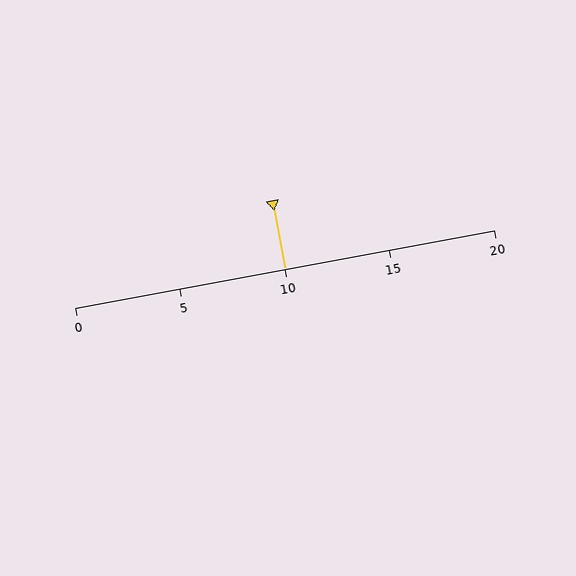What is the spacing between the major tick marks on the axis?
The major ticks are spaced 5 apart.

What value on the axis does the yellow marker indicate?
The marker indicates approximately 10.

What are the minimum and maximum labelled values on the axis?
The axis runs from 0 to 20.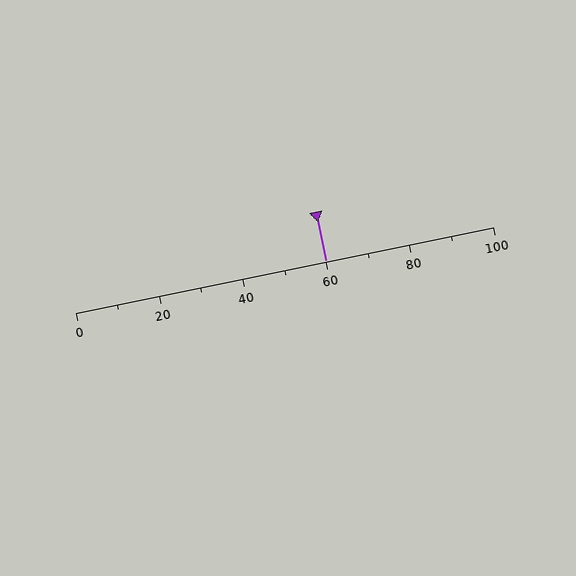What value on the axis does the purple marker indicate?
The marker indicates approximately 60.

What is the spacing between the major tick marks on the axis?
The major ticks are spaced 20 apart.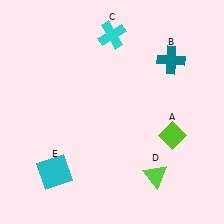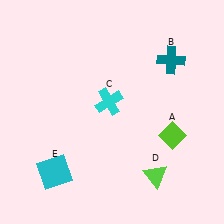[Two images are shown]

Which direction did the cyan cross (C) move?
The cyan cross (C) moved down.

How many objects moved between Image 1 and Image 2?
1 object moved between the two images.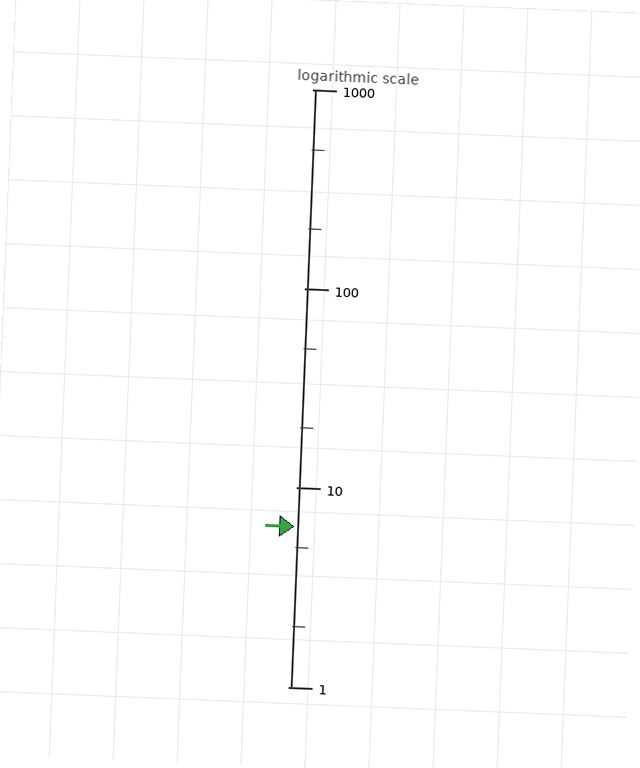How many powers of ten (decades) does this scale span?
The scale spans 3 decades, from 1 to 1000.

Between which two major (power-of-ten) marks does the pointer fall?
The pointer is between 1 and 10.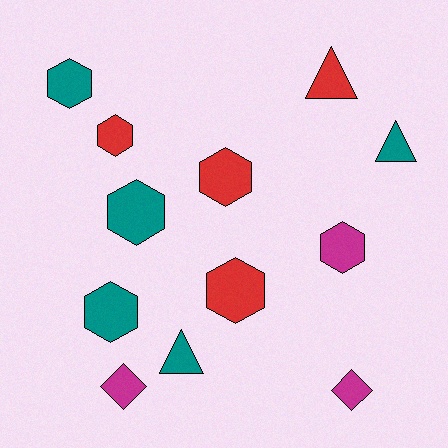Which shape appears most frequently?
Hexagon, with 7 objects.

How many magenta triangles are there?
There are no magenta triangles.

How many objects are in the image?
There are 12 objects.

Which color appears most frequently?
Teal, with 5 objects.